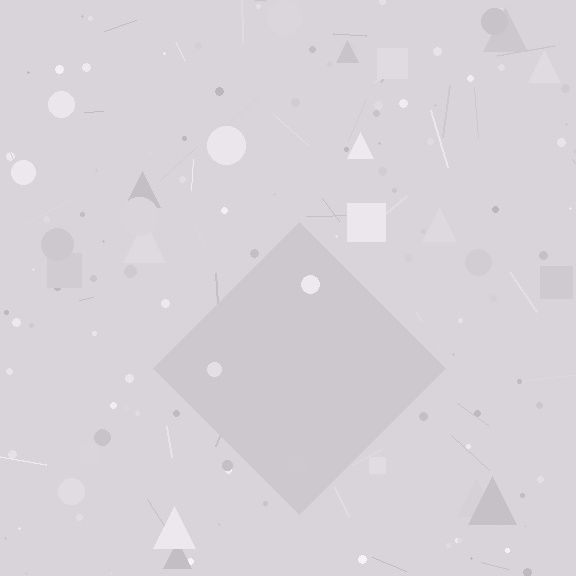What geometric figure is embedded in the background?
A diamond is embedded in the background.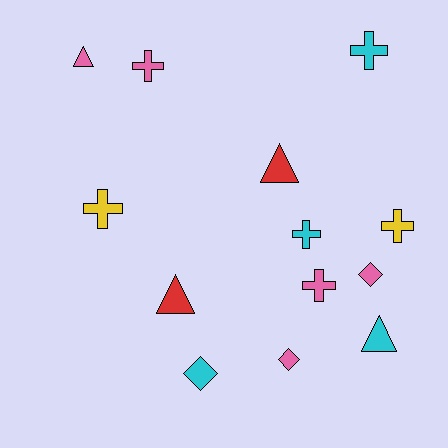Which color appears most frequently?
Pink, with 5 objects.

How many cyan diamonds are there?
There is 1 cyan diamond.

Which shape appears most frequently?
Cross, with 6 objects.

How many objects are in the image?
There are 13 objects.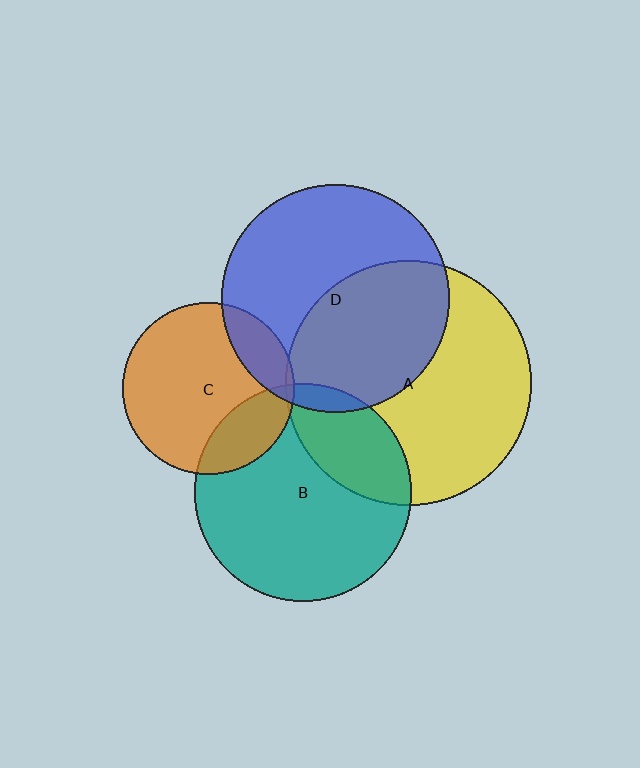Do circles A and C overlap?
Yes.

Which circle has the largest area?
Circle A (yellow).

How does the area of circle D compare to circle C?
Approximately 1.8 times.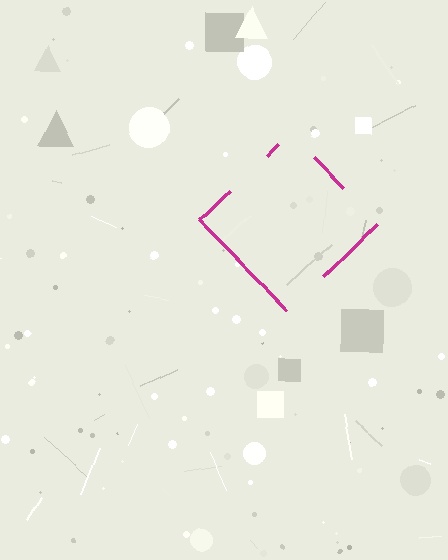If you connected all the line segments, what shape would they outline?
They would outline a diamond.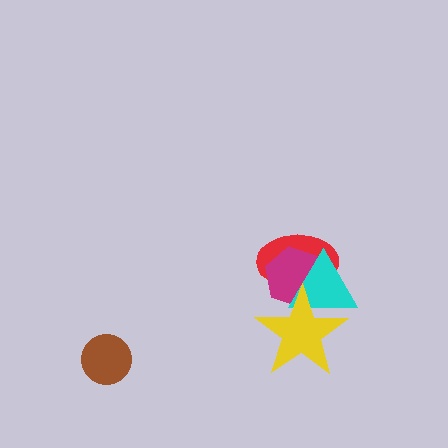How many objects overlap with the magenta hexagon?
3 objects overlap with the magenta hexagon.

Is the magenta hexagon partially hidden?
Yes, it is partially covered by another shape.